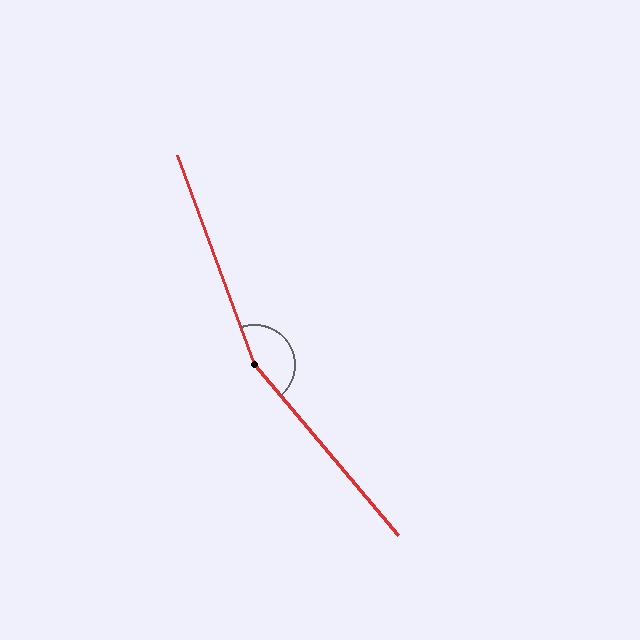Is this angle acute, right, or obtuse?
It is obtuse.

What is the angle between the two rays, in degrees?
Approximately 160 degrees.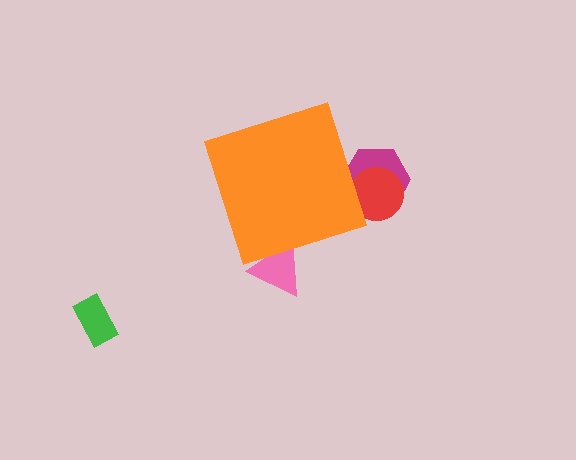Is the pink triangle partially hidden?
Yes, the pink triangle is partially hidden behind the orange diamond.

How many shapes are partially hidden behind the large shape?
3 shapes are partially hidden.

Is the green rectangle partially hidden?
No, the green rectangle is fully visible.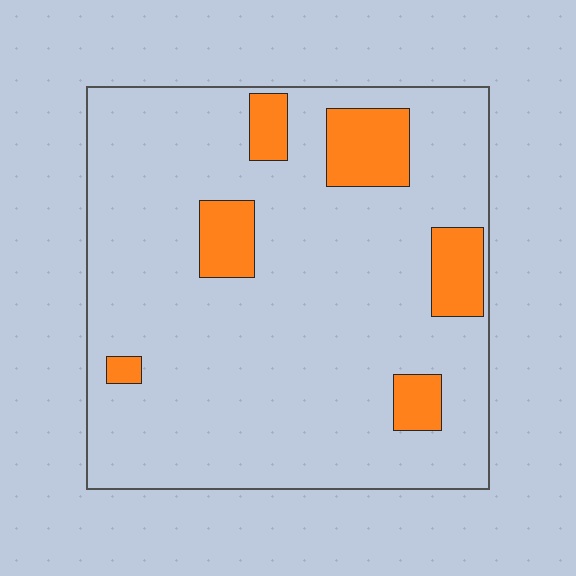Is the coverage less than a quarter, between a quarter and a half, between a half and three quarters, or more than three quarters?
Less than a quarter.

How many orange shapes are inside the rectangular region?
6.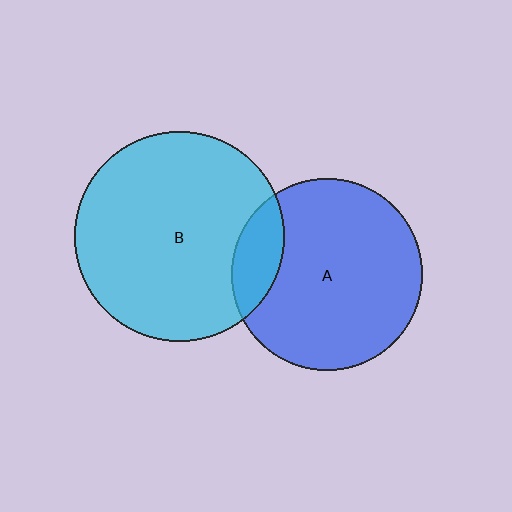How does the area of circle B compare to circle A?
Approximately 1.2 times.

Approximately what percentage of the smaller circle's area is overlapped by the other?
Approximately 15%.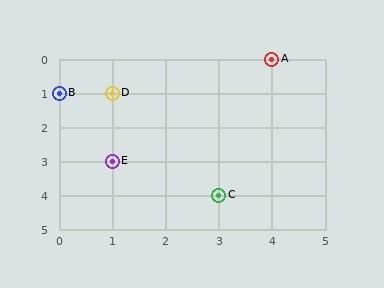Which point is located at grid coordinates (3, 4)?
Point C is at (3, 4).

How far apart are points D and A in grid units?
Points D and A are 3 columns and 1 row apart (about 3.2 grid units diagonally).